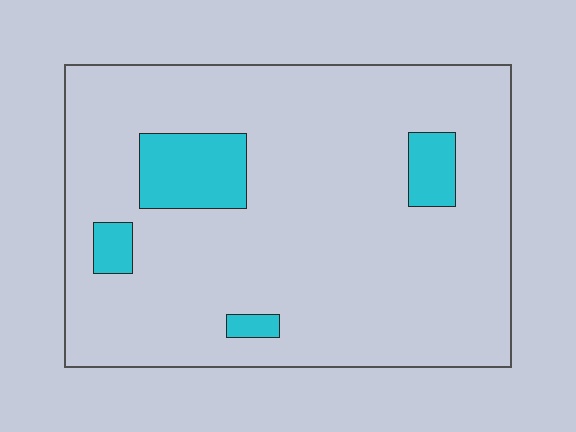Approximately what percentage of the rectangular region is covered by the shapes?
Approximately 10%.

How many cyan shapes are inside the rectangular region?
4.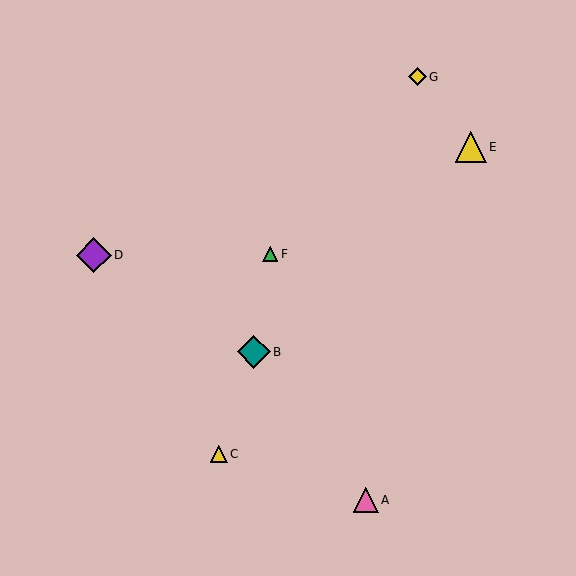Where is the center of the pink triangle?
The center of the pink triangle is at (366, 500).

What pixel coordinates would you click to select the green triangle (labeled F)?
Click at (270, 254) to select the green triangle F.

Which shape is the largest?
The purple diamond (labeled D) is the largest.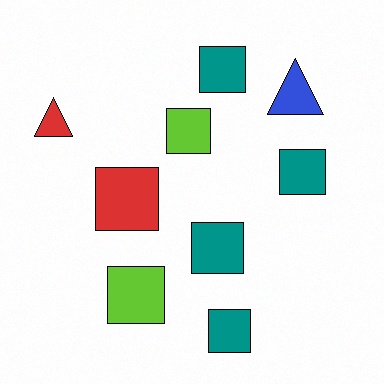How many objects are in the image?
There are 9 objects.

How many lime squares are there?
There are 2 lime squares.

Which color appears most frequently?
Teal, with 4 objects.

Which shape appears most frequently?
Square, with 7 objects.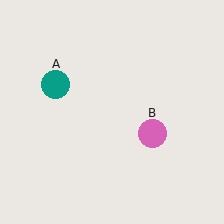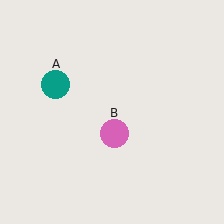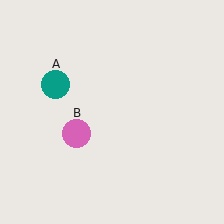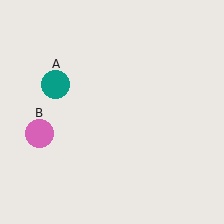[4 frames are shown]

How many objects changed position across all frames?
1 object changed position: pink circle (object B).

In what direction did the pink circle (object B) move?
The pink circle (object B) moved left.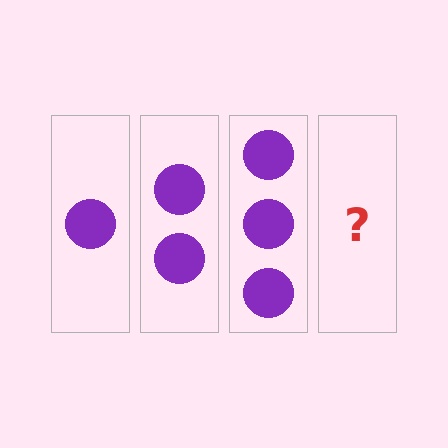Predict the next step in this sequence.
The next step is 4 circles.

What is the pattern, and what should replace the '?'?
The pattern is that each step adds one more circle. The '?' should be 4 circles.